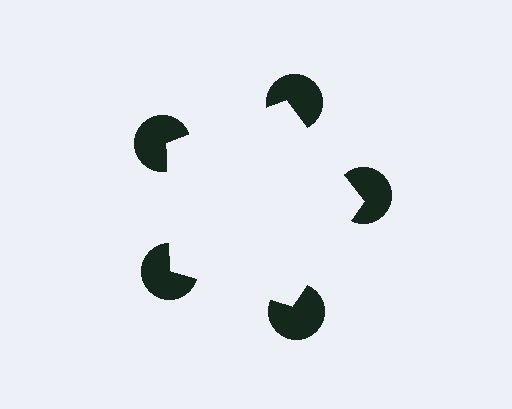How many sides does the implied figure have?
5 sides.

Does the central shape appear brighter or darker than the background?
It typically appears slightly brighter than the background, even though no actual brightness change is drawn.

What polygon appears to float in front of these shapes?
An illusory pentagon — its edges are inferred from the aligned wedge cuts in the pac-man discs, not physically drawn.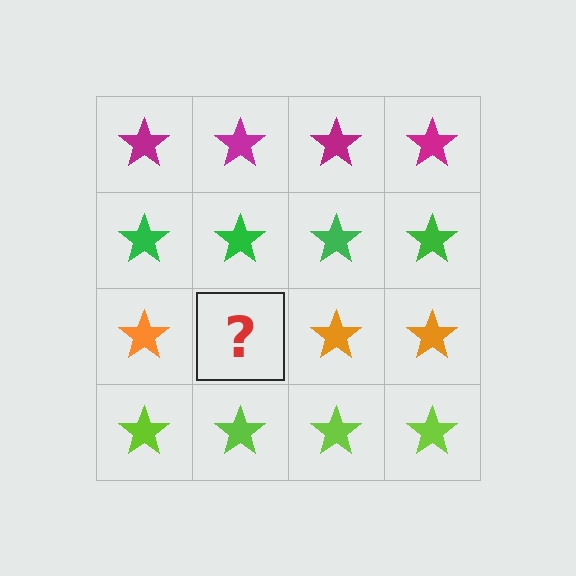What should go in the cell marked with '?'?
The missing cell should contain an orange star.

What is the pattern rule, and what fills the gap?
The rule is that each row has a consistent color. The gap should be filled with an orange star.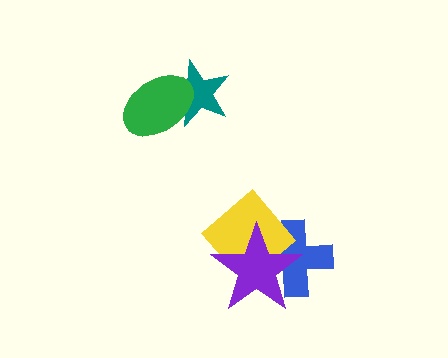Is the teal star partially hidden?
Yes, it is partially covered by another shape.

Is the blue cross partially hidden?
Yes, it is partially covered by another shape.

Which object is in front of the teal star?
The green ellipse is in front of the teal star.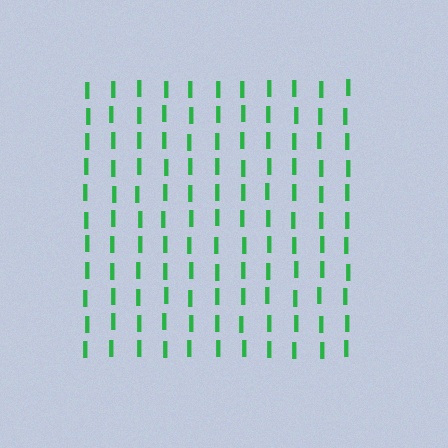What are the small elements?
The small elements are letter I's.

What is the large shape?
The large shape is a square.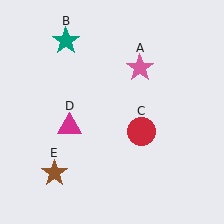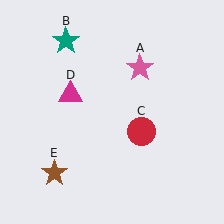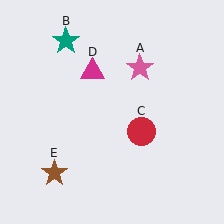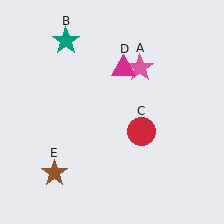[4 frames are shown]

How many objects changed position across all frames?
1 object changed position: magenta triangle (object D).